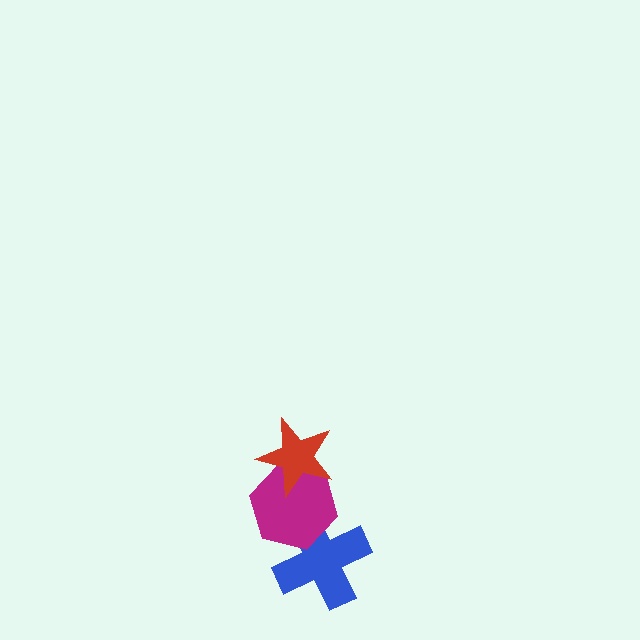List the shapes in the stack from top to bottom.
From top to bottom: the red star, the magenta hexagon, the blue cross.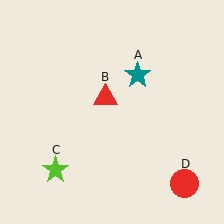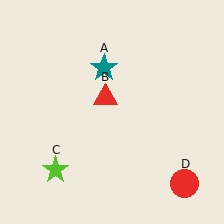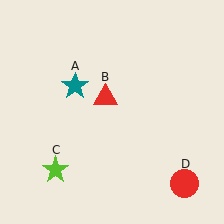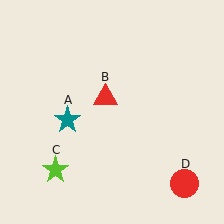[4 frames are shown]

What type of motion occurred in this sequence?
The teal star (object A) rotated counterclockwise around the center of the scene.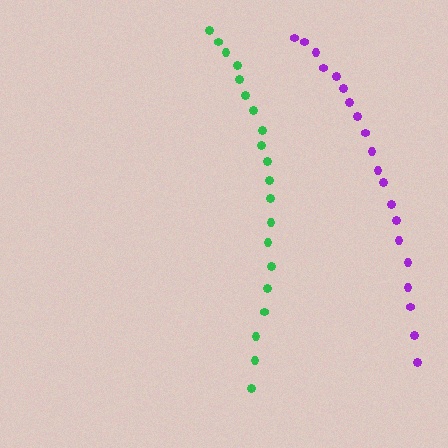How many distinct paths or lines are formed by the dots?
There are 2 distinct paths.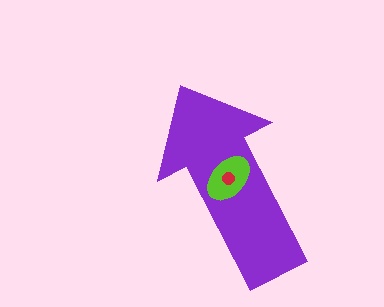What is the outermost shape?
The purple arrow.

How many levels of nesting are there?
3.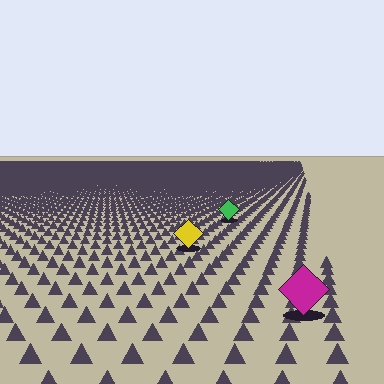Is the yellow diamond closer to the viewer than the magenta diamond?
No. The magenta diamond is closer — you can tell from the texture gradient: the ground texture is coarser near it.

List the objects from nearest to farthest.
From nearest to farthest: the magenta diamond, the yellow diamond, the green diamond.